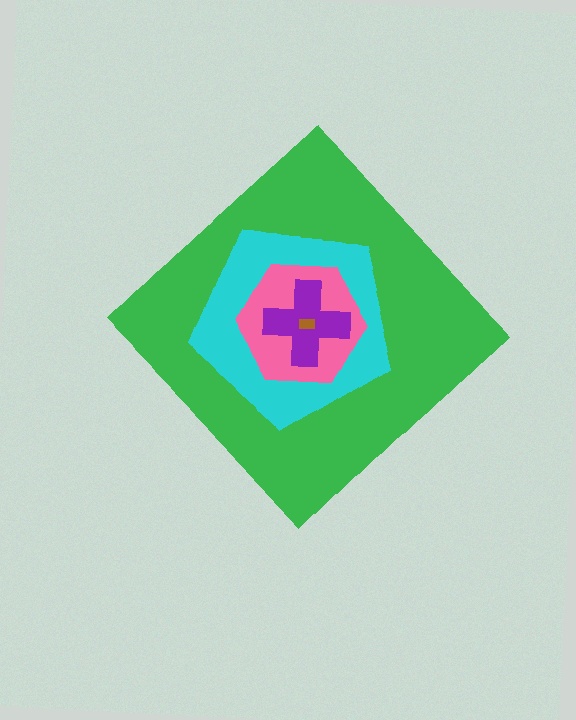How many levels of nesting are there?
5.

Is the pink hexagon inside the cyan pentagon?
Yes.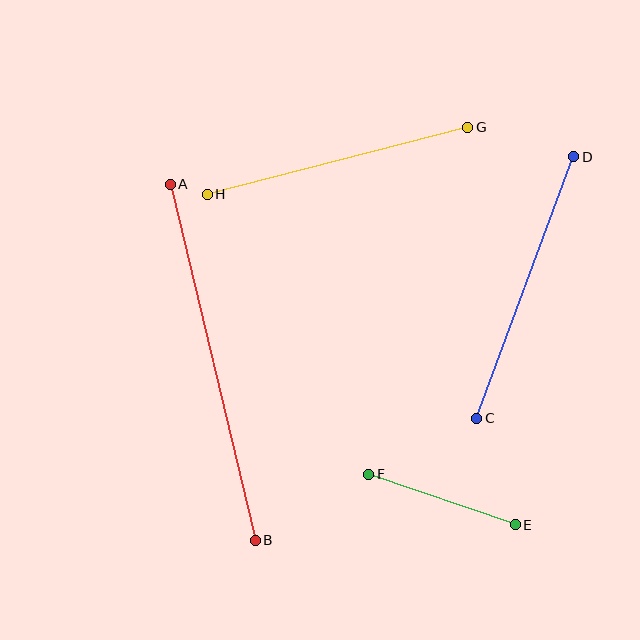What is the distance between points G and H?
The distance is approximately 269 pixels.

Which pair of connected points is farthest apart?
Points A and B are farthest apart.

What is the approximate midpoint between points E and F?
The midpoint is at approximately (442, 500) pixels.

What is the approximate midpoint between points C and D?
The midpoint is at approximately (525, 287) pixels.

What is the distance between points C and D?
The distance is approximately 279 pixels.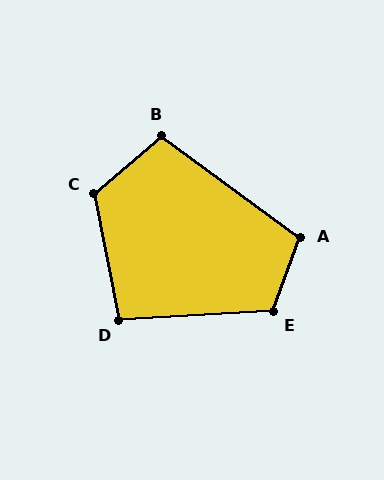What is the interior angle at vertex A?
Approximately 106 degrees (obtuse).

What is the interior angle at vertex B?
Approximately 103 degrees (obtuse).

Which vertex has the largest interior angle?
C, at approximately 119 degrees.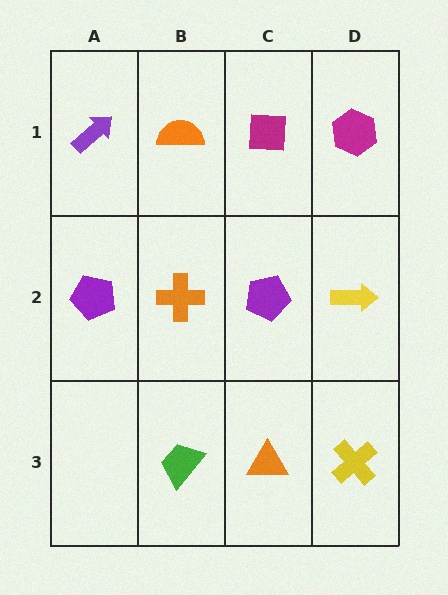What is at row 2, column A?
A purple pentagon.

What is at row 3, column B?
A green trapezoid.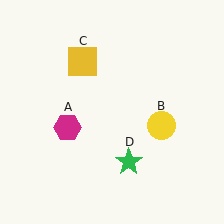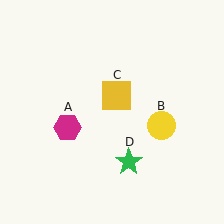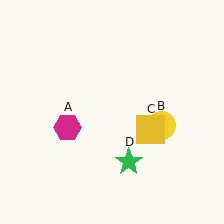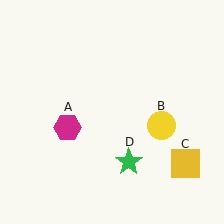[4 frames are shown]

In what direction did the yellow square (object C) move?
The yellow square (object C) moved down and to the right.